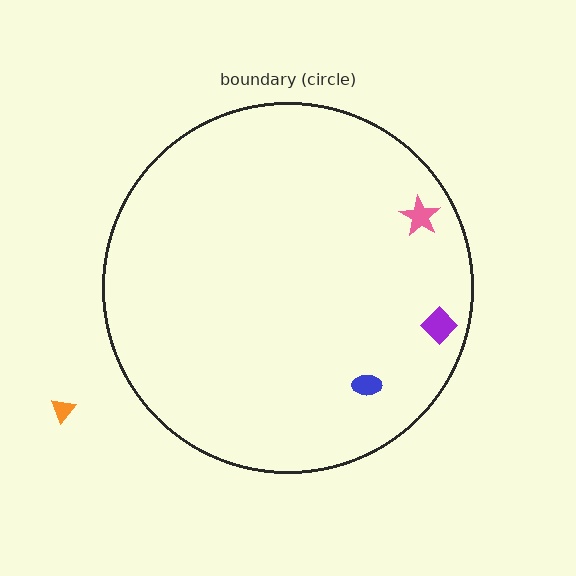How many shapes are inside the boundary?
3 inside, 1 outside.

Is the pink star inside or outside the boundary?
Inside.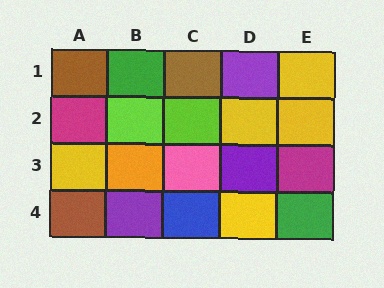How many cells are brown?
3 cells are brown.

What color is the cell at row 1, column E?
Yellow.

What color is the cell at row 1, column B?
Green.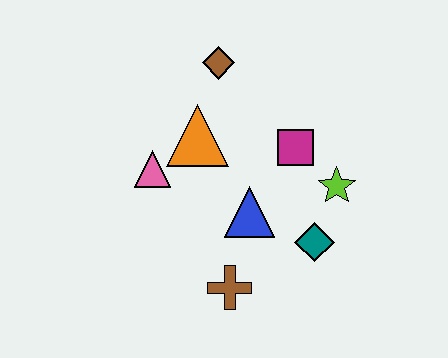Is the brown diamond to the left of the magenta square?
Yes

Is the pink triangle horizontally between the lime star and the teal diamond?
No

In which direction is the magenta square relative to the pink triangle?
The magenta square is to the right of the pink triangle.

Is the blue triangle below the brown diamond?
Yes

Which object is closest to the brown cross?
The blue triangle is closest to the brown cross.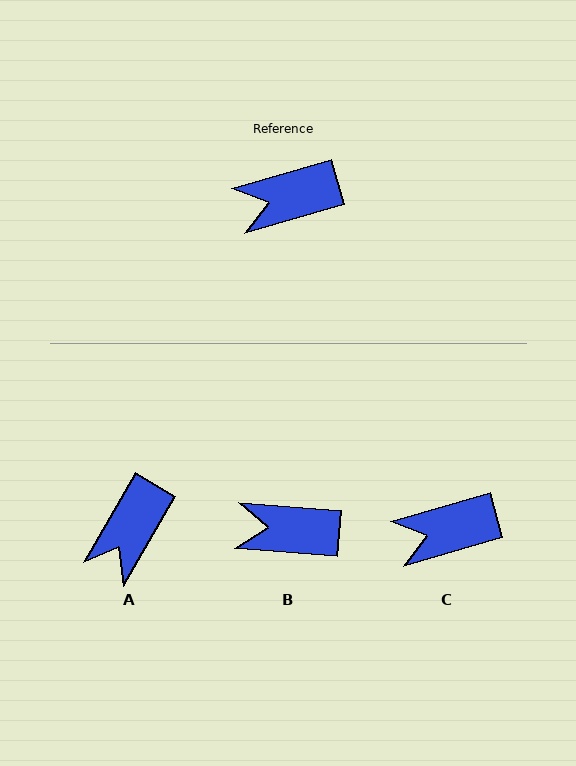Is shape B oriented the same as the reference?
No, it is off by about 20 degrees.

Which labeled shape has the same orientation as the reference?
C.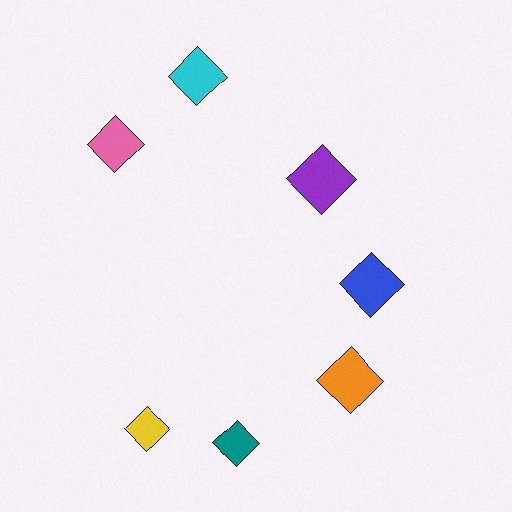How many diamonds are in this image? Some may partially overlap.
There are 7 diamonds.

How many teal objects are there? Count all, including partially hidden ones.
There is 1 teal object.